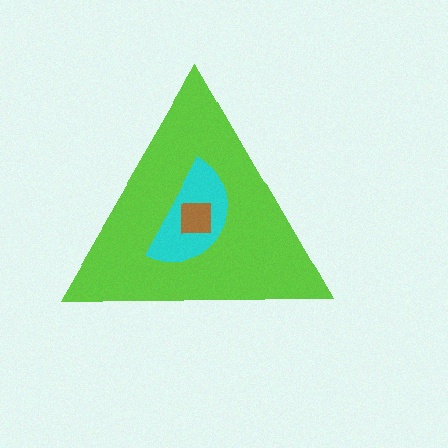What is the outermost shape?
The lime triangle.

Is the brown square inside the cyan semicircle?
Yes.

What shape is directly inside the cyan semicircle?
The brown square.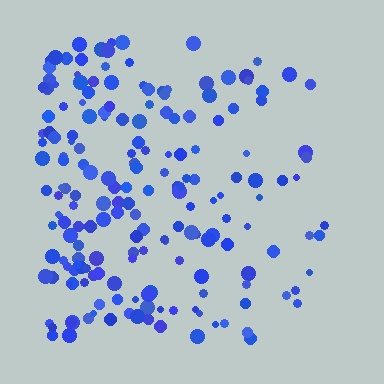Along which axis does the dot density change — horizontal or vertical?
Horizontal.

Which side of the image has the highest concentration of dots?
The left.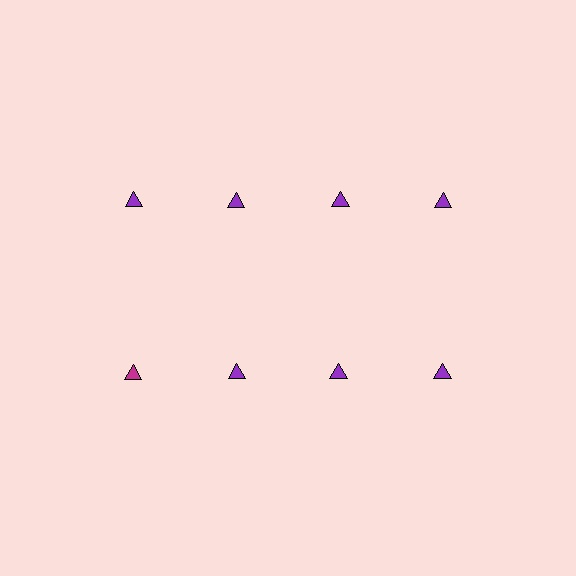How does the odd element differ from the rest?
It has a different color: magenta instead of purple.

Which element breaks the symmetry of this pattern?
The magenta triangle in the second row, leftmost column breaks the symmetry. All other shapes are purple triangles.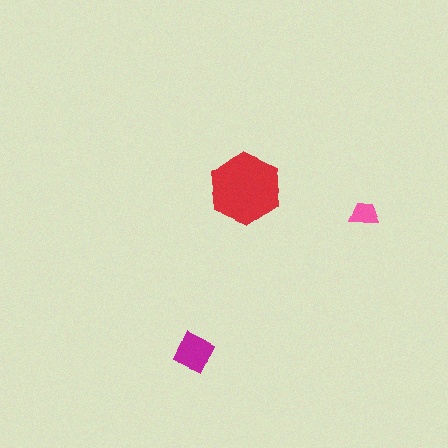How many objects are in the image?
There are 3 objects in the image.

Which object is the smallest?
The pink trapezoid.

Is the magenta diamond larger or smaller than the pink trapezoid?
Larger.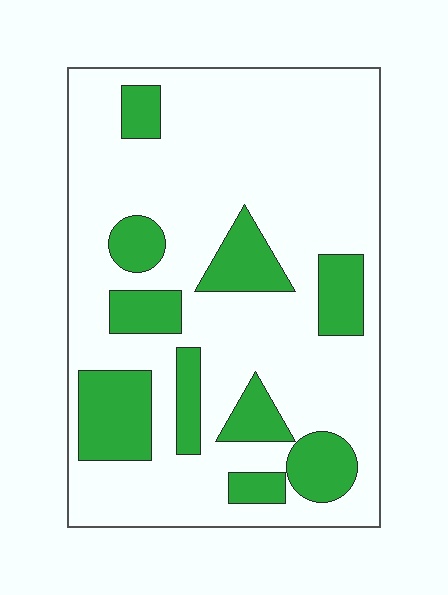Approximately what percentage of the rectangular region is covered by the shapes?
Approximately 25%.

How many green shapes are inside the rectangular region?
10.